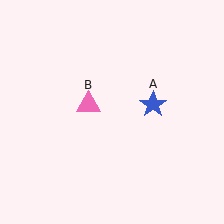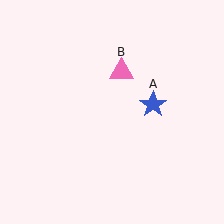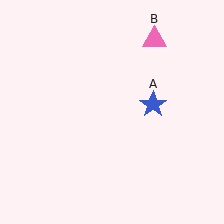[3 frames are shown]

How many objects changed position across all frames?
1 object changed position: pink triangle (object B).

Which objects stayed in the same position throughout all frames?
Blue star (object A) remained stationary.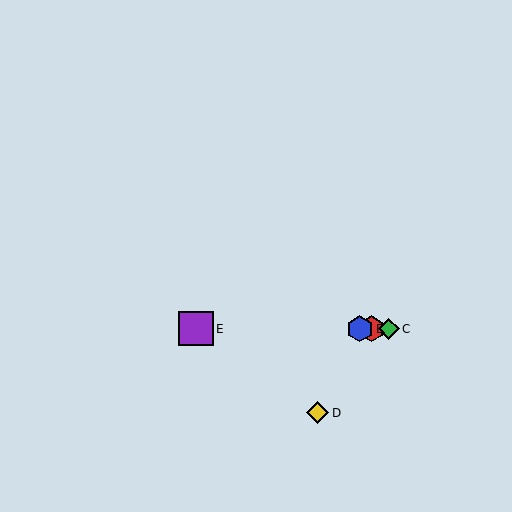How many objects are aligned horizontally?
4 objects (A, B, C, E) are aligned horizontally.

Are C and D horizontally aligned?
No, C is at y≈329 and D is at y≈413.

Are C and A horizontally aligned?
Yes, both are at y≈329.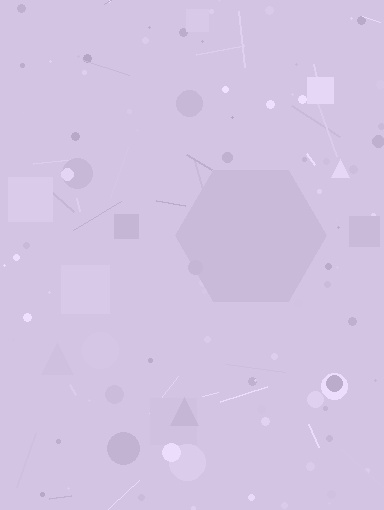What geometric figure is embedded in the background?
A hexagon is embedded in the background.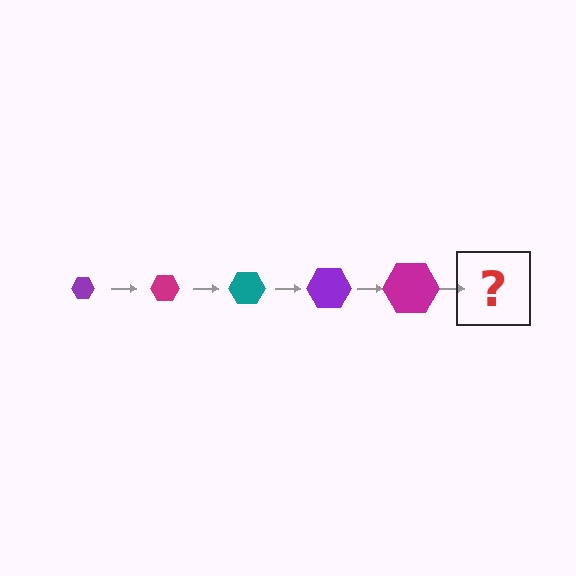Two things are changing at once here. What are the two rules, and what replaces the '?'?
The two rules are that the hexagon grows larger each step and the color cycles through purple, magenta, and teal. The '?' should be a teal hexagon, larger than the previous one.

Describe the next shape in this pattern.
It should be a teal hexagon, larger than the previous one.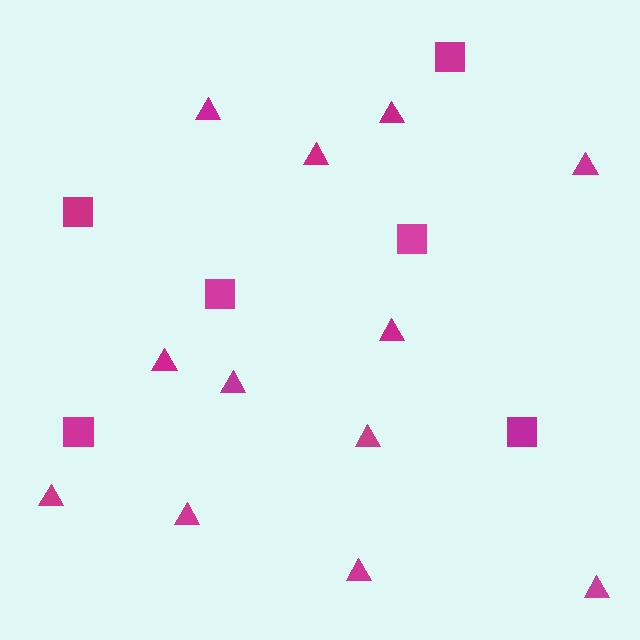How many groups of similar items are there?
There are 2 groups: one group of squares (6) and one group of triangles (12).